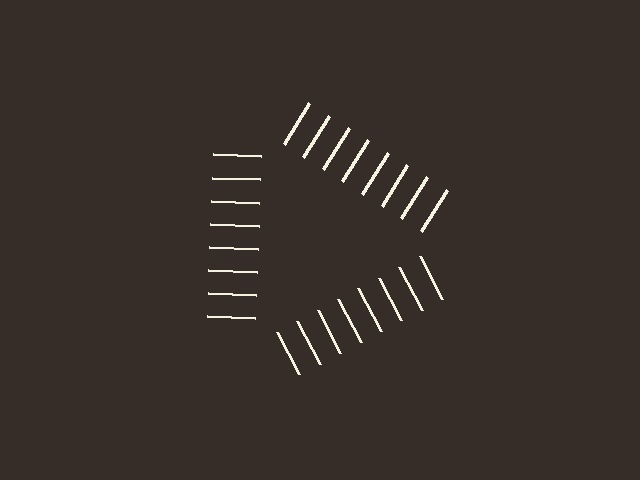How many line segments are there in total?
24 — 8 along each of the 3 edges.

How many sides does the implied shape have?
3 sides — the line-ends trace a triangle.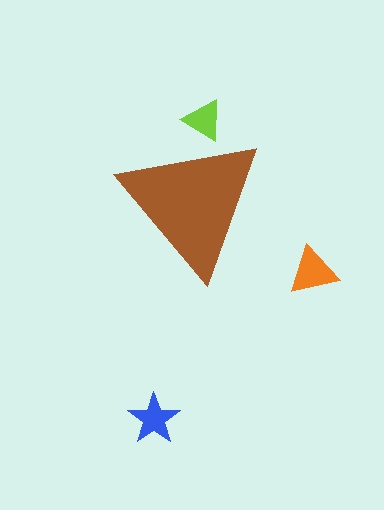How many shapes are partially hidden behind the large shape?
1 shape is partially hidden.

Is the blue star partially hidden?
No, the blue star is fully visible.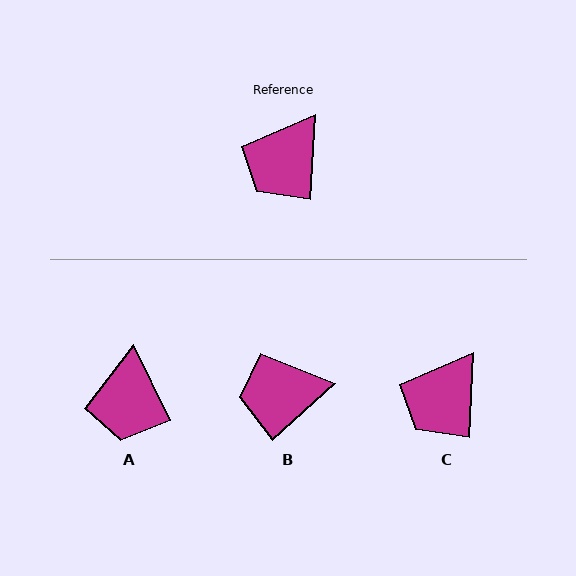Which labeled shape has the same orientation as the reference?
C.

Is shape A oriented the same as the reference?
No, it is off by about 30 degrees.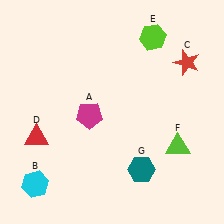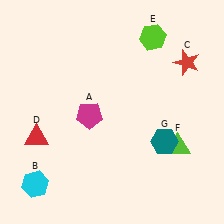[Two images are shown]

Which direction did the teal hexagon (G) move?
The teal hexagon (G) moved up.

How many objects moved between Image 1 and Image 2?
1 object moved between the two images.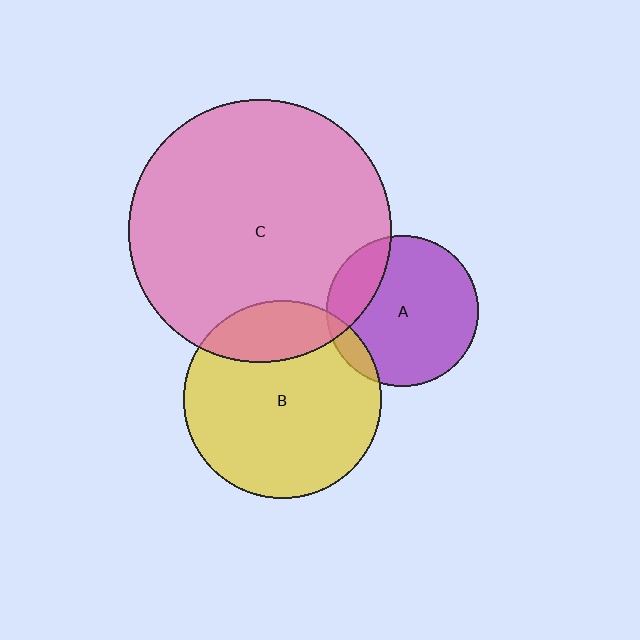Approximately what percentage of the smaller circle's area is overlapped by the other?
Approximately 20%.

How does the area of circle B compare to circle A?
Approximately 1.7 times.